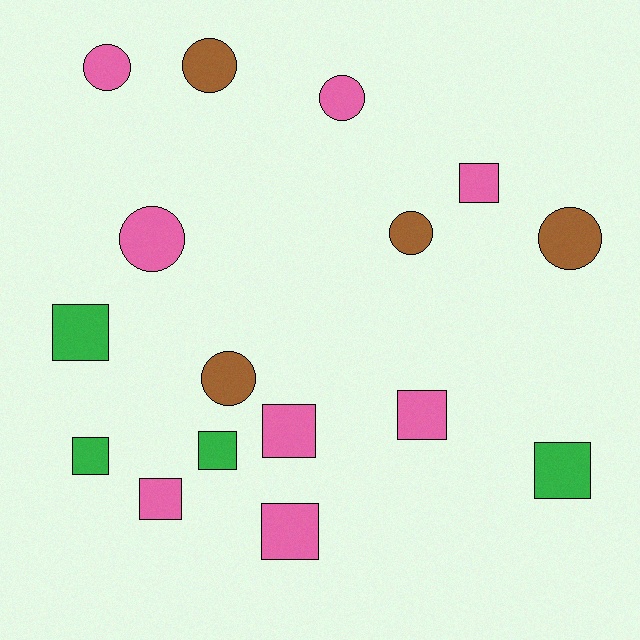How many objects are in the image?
There are 16 objects.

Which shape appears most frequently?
Square, with 9 objects.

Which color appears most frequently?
Pink, with 8 objects.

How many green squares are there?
There are 4 green squares.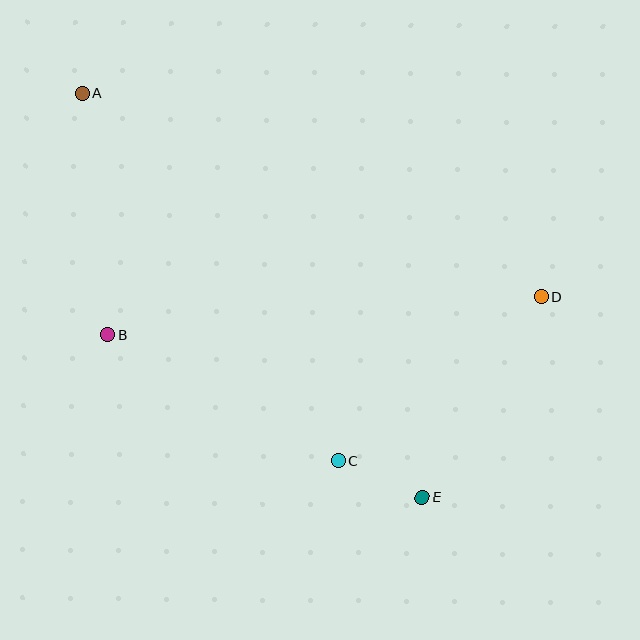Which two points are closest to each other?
Points C and E are closest to each other.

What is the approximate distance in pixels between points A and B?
The distance between A and B is approximately 243 pixels.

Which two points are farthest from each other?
Points A and E are farthest from each other.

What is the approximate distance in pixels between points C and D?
The distance between C and D is approximately 262 pixels.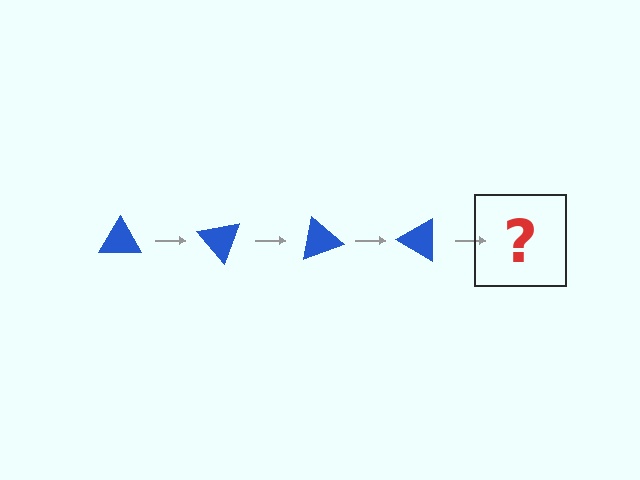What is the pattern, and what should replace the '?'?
The pattern is that the triangle rotates 50 degrees each step. The '?' should be a blue triangle rotated 200 degrees.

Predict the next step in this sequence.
The next step is a blue triangle rotated 200 degrees.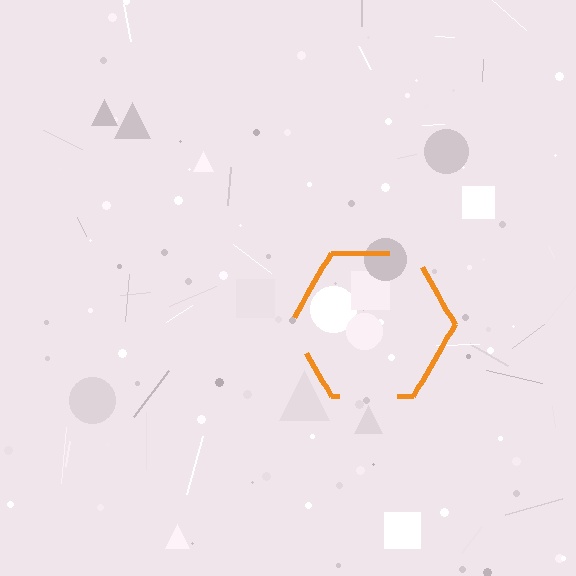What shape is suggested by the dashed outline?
The dashed outline suggests a hexagon.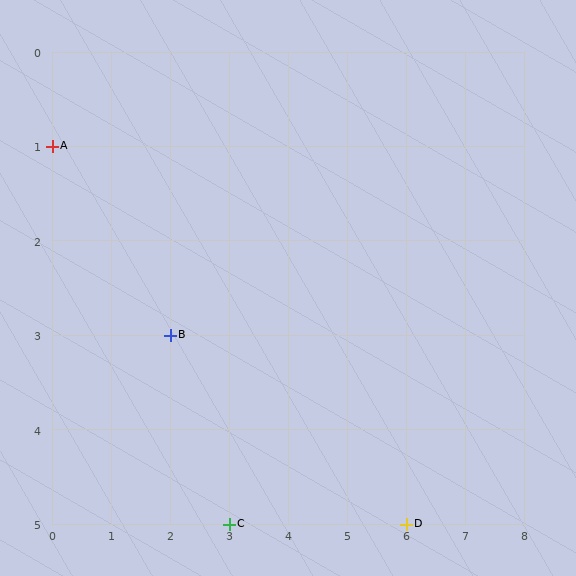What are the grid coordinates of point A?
Point A is at grid coordinates (0, 1).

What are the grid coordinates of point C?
Point C is at grid coordinates (3, 5).